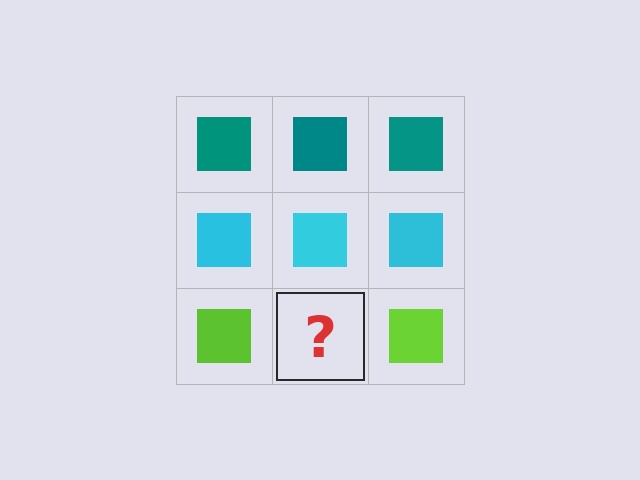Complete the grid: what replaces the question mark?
The question mark should be replaced with a lime square.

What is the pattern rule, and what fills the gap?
The rule is that each row has a consistent color. The gap should be filled with a lime square.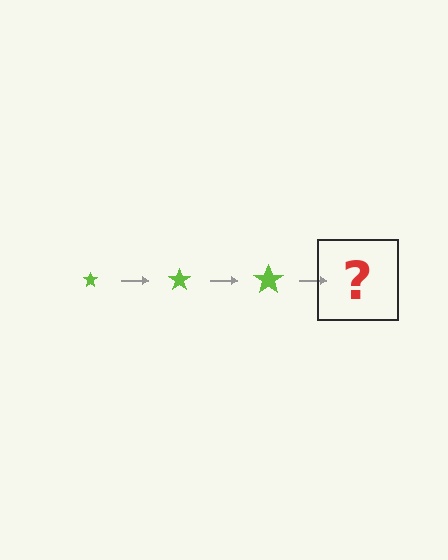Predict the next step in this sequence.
The next step is a lime star, larger than the previous one.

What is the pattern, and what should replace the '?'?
The pattern is that the star gets progressively larger each step. The '?' should be a lime star, larger than the previous one.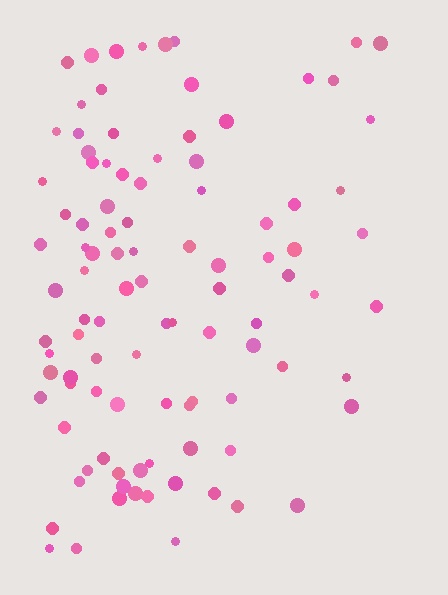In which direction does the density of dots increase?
From right to left, with the left side densest.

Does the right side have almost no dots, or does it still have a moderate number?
Still a moderate number, just noticeably fewer than the left.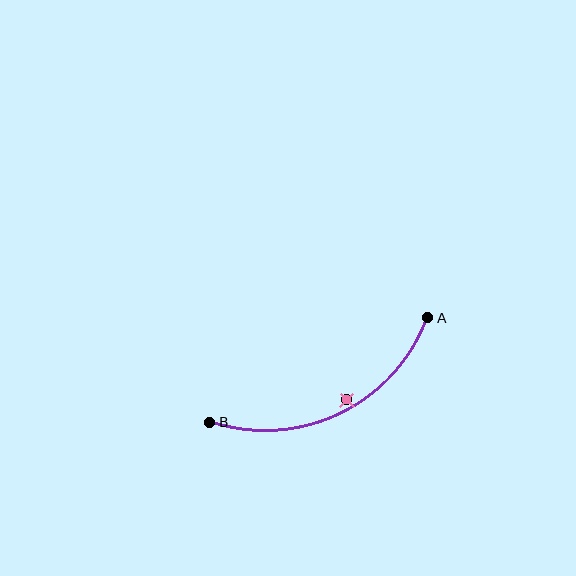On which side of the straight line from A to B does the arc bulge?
The arc bulges below the straight line connecting A and B.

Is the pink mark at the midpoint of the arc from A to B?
No — the pink mark does not lie on the arc at all. It sits slightly inside the curve.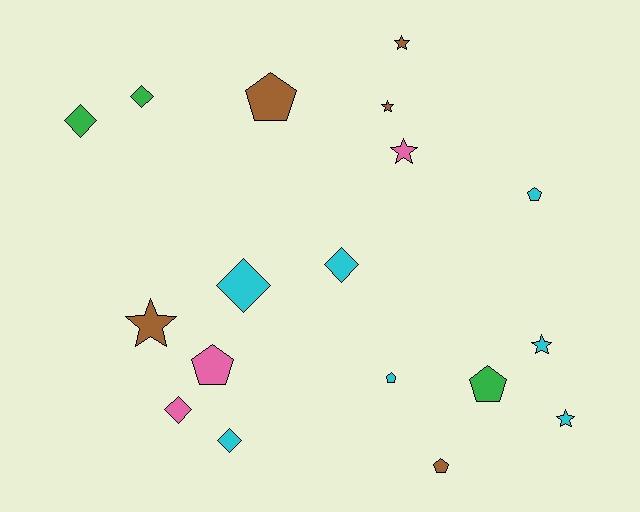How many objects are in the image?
There are 18 objects.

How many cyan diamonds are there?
There are 3 cyan diamonds.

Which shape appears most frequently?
Pentagon, with 6 objects.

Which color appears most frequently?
Cyan, with 7 objects.